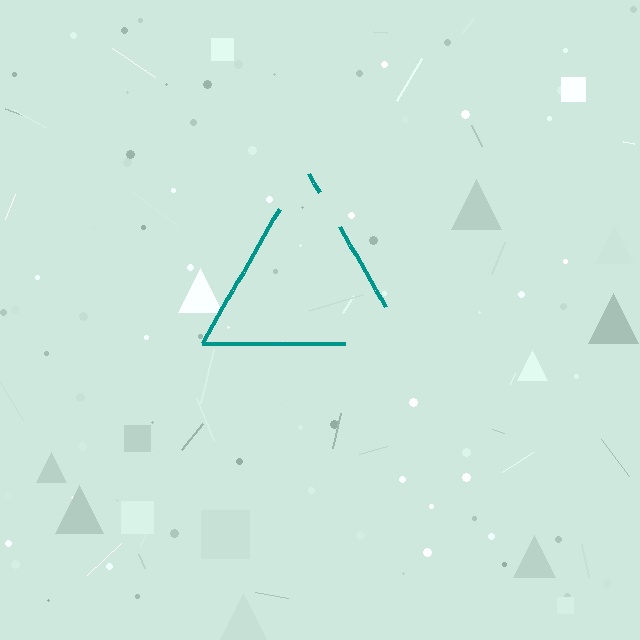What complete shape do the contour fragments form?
The contour fragments form a triangle.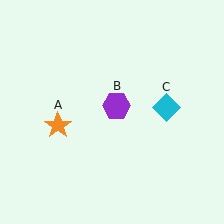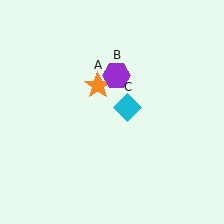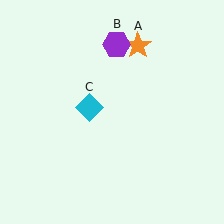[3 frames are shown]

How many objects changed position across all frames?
3 objects changed position: orange star (object A), purple hexagon (object B), cyan diamond (object C).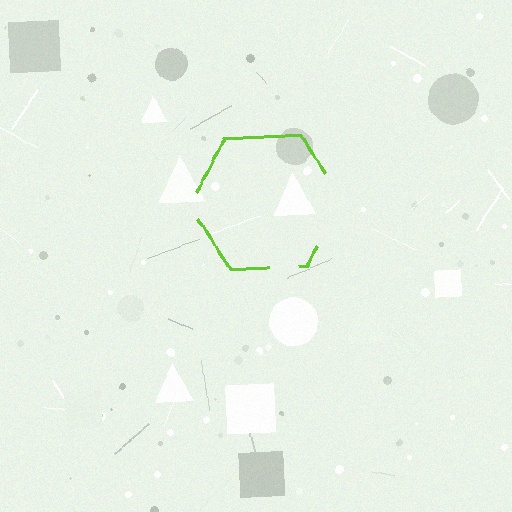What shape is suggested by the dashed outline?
The dashed outline suggests a hexagon.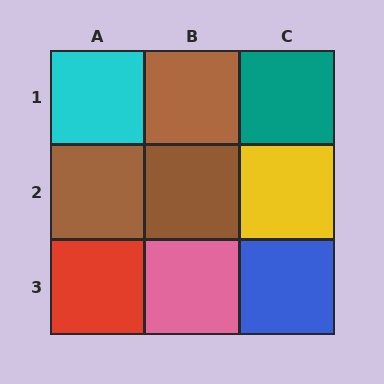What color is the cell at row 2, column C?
Yellow.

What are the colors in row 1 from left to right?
Cyan, brown, teal.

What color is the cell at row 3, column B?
Pink.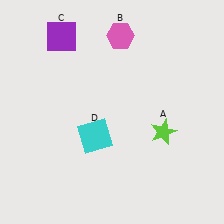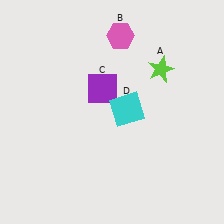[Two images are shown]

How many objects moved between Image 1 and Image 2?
3 objects moved between the two images.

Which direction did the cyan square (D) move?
The cyan square (D) moved right.